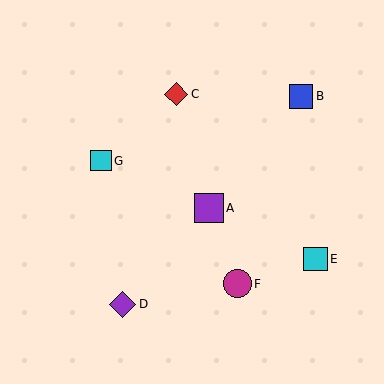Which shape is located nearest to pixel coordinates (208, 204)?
The purple square (labeled A) at (209, 208) is nearest to that location.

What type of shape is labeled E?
Shape E is a cyan square.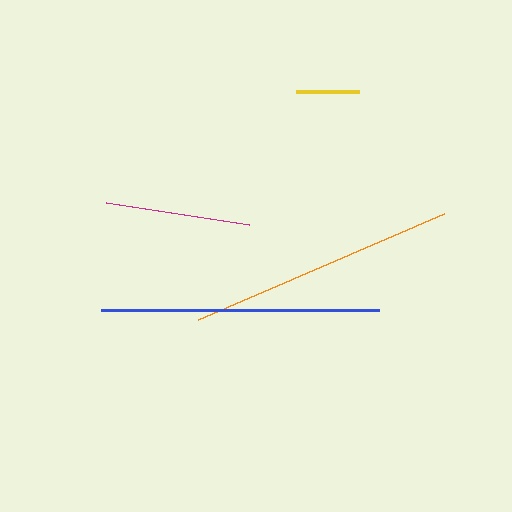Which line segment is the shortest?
The yellow line is the shortest at approximately 63 pixels.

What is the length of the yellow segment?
The yellow segment is approximately 63 pixels long.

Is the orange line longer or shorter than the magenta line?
The orange line is longer than the magenta line.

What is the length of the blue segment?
The blue segment is approximately 278 pixels long.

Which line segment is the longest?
The blue line is the longest at approximately 278 pixels.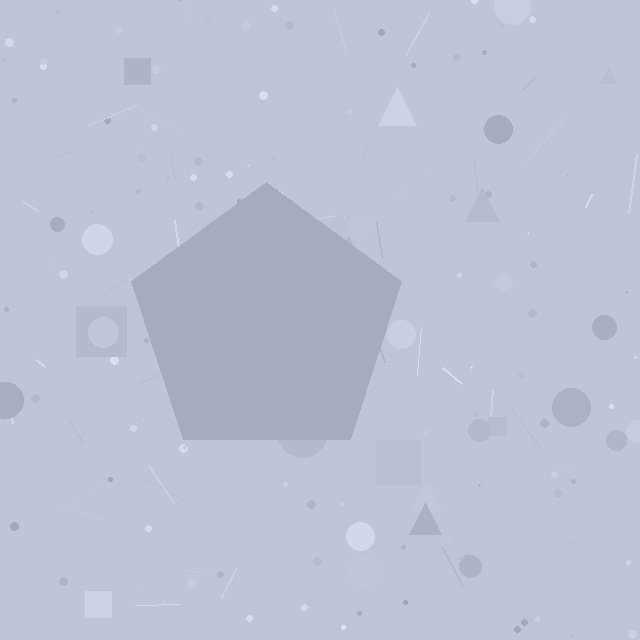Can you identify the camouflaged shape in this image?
The camouflaged shape is a pentagon.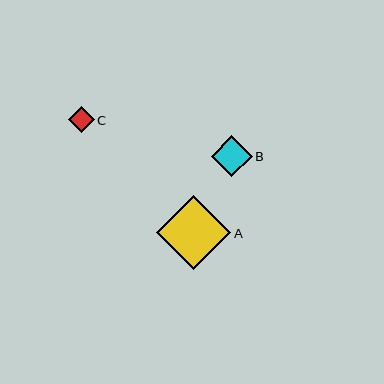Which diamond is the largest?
Diamond A is the largest with a size of approximately 74 pixels.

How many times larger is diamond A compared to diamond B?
Diamond A is approximately 1.8 times the size of diamond B.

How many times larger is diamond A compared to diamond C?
Diamond A is approximately 2.9 times the size of diamond C.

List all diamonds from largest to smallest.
From largest to smallest: A, B, C.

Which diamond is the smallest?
Diamond C is the smallest with a size of approximately 26 pixels.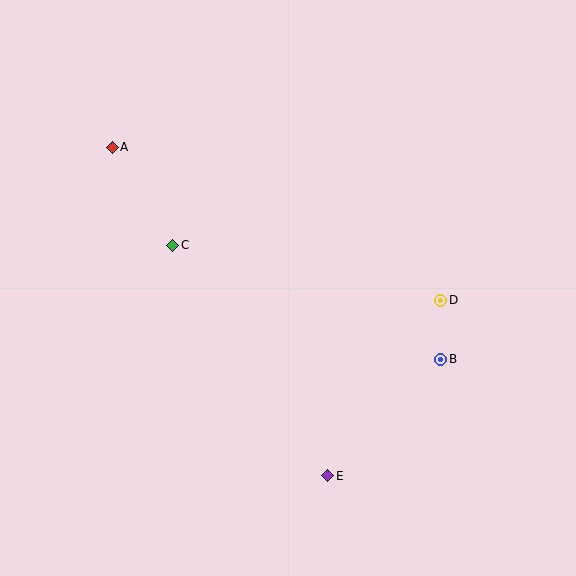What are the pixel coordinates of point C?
Point C is at (173, 245).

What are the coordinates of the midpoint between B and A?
The midpoint between B and A is at (276, 253).